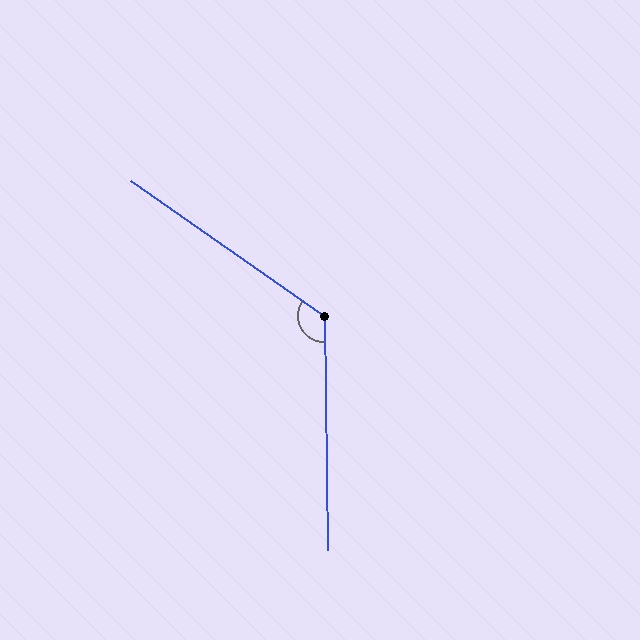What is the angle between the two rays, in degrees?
Approximately 126 degrees.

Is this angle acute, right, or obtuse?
It is obtuse.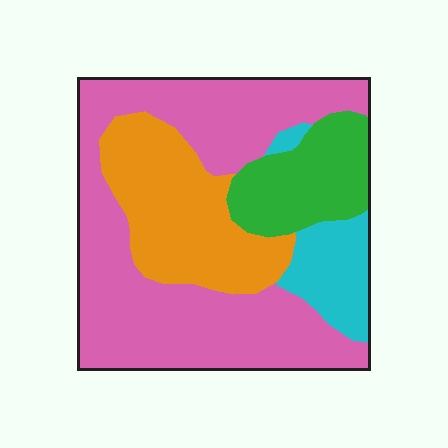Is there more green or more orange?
Orange.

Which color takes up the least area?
Cyan, at roughly 10%.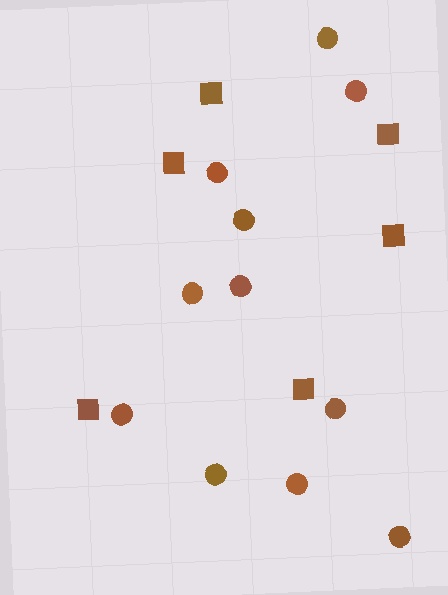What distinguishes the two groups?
There are 2 groups: one group of squares (6) and one group of circles (11).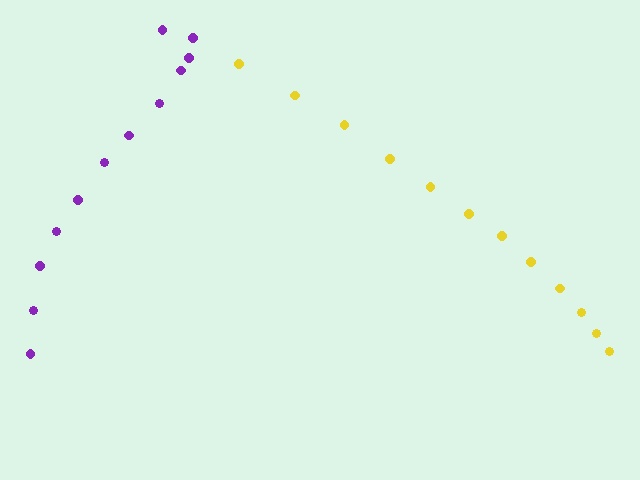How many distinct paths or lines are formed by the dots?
There are 2 distinct paths.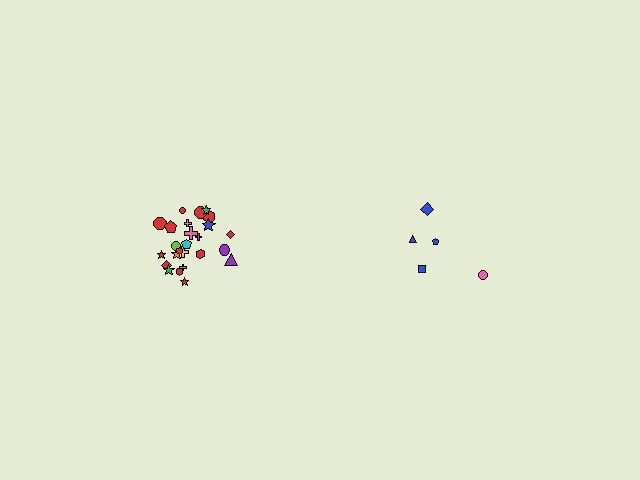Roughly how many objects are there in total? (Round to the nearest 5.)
Roughly 30 objects in total.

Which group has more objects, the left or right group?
The left group.